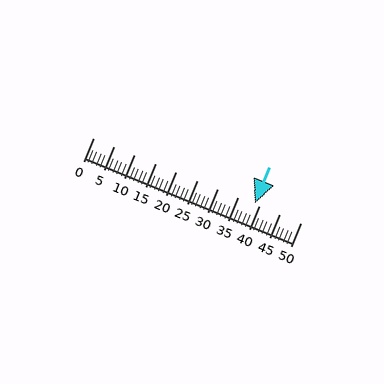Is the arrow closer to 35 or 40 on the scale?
The arrow is closer to 40.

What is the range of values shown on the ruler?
The ruler shows values from 0 to 50.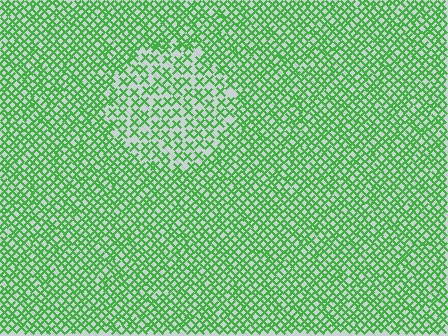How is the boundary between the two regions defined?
The boundary is defined by a change in element density (approximately 1.8x ratio). All elements are the same color, size, and shape.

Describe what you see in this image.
The image contains small green elements arranged at two different densities. A circle-shaped region is visible where the elements are less densely packed than the surrounding area.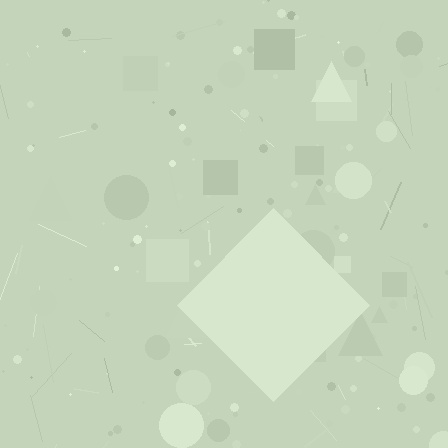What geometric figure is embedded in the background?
A diamond is embedded in the background.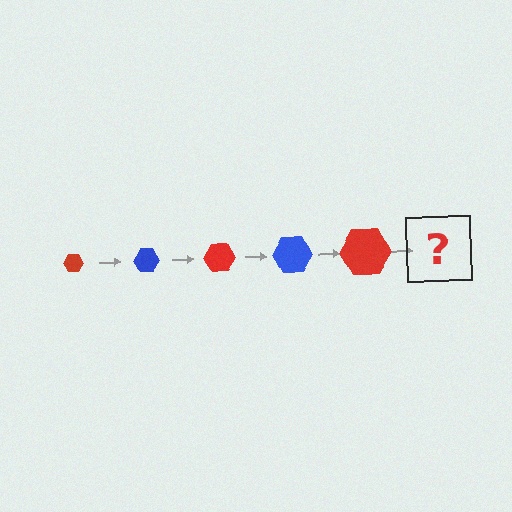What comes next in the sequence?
The next element should be a blue hexagon, larger than the previous one.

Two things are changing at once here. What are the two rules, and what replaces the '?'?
The two rules are that the hexagon grows larger each step and the color cycles through red and blue. The '?' should be a blue hexagon, larger than the previous one.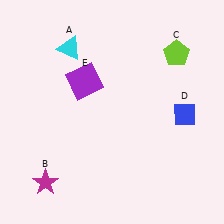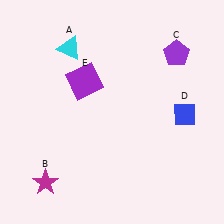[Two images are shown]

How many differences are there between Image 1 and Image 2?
There is 1 difference between the two images.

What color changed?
The pentagon (C) changed from lime in Image 1 to purple in Image 2.